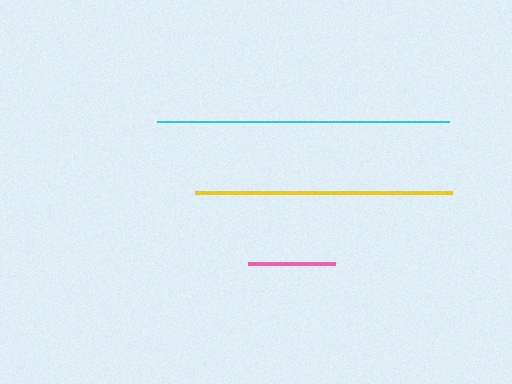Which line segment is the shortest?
The pink line is the shortest at approximately 87 pixels.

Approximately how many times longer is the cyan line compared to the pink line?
The cyan line is approximately 3.3 times the length of the pink line.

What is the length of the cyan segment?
The cyan segment is approximately 291 pixels long.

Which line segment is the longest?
The cyan line is the longest at approximately 291 pixels.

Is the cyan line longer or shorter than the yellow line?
The cyan line is longer than the yellow line.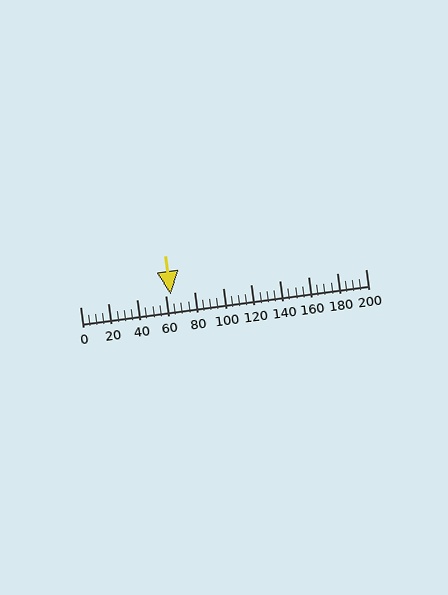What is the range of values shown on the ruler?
The ruler shows values from 0 to 200.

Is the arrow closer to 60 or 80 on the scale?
The arrow is closer to 60.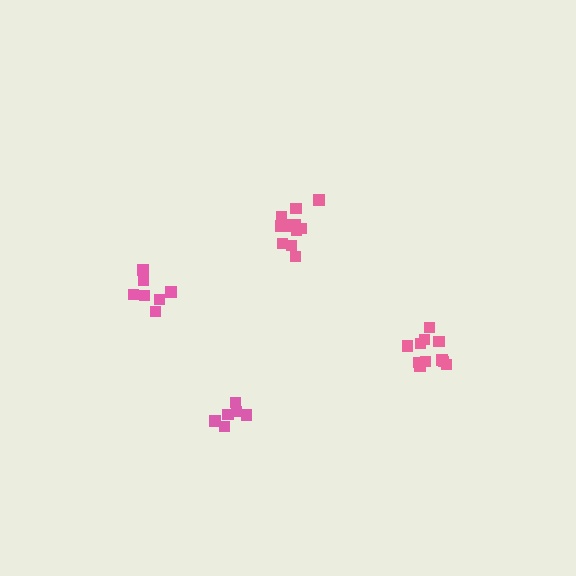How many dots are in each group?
Group 1: 7 dots, Group 2: 11 dots, Group 3: 12 dots, Group 4: 6 dots (36 total).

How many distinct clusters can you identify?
There are 4 distinct clusters.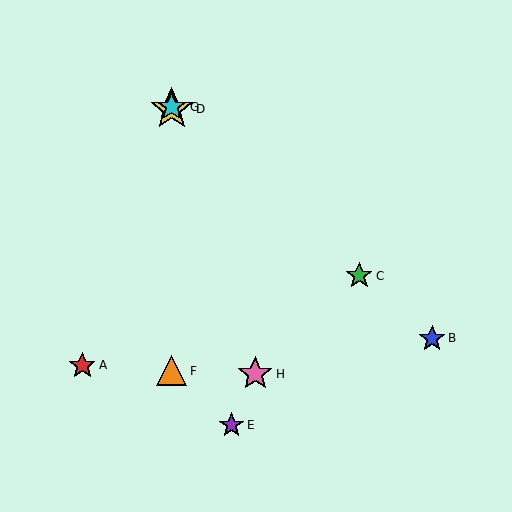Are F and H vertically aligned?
No, F is at x≈172 and H is at x≈255.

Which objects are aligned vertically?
Objects D, F, G are aligned vertically.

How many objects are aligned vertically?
3 objects (D, F, G) are aligned vertically.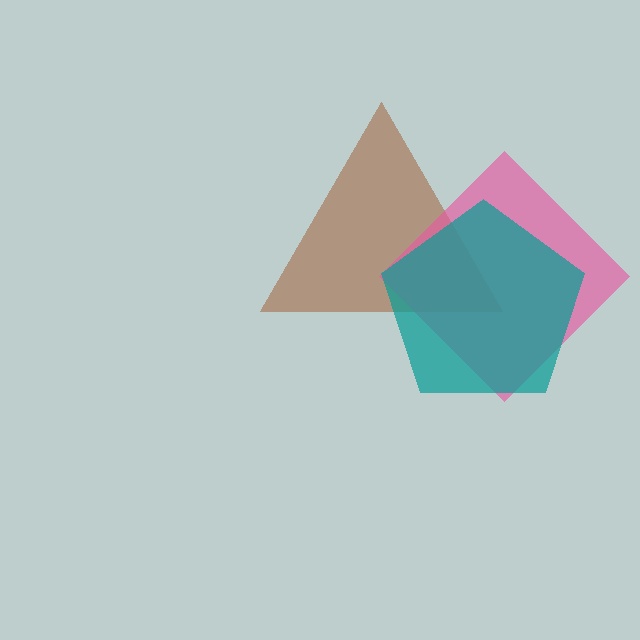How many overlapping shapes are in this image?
There are 3 overlapping shapes in the image.